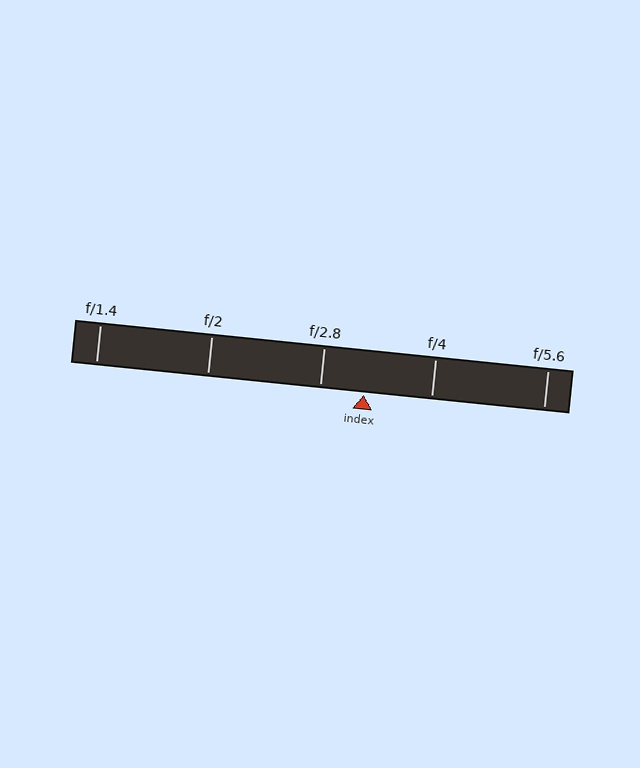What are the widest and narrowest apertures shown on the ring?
The widest aperture shown is f/1.4 and the narrowest is f/5.6.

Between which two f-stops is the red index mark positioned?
The index mark is between f/2.8 and f/4.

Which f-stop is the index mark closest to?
The index mark is closest to f/2.8.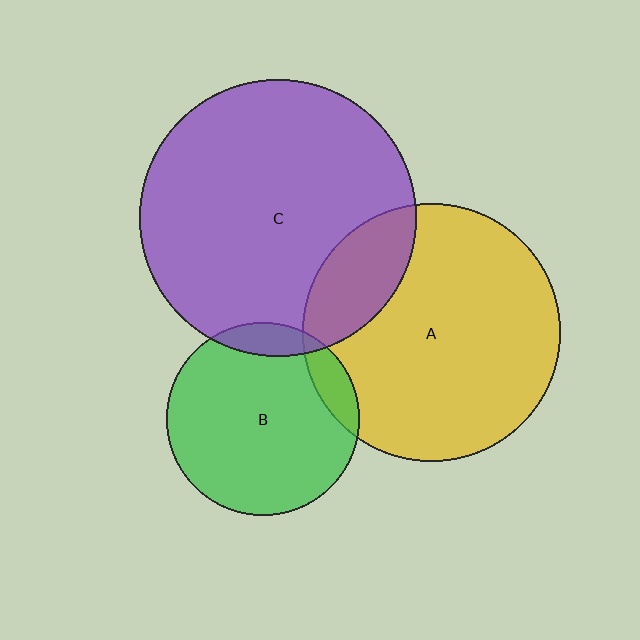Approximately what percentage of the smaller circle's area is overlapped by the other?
Approximately 10%.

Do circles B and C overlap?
Yes.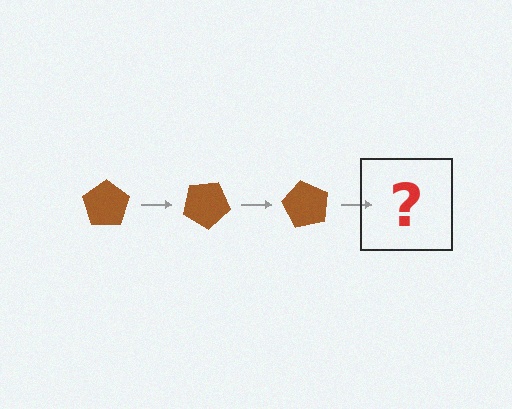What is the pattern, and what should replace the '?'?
The pattern is that the pentagon rotates 30 degrees each step. The '?' should be a brown pentagon rotated 90 degrees.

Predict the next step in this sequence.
The next step is a brown pentagon rotated 90 degrees.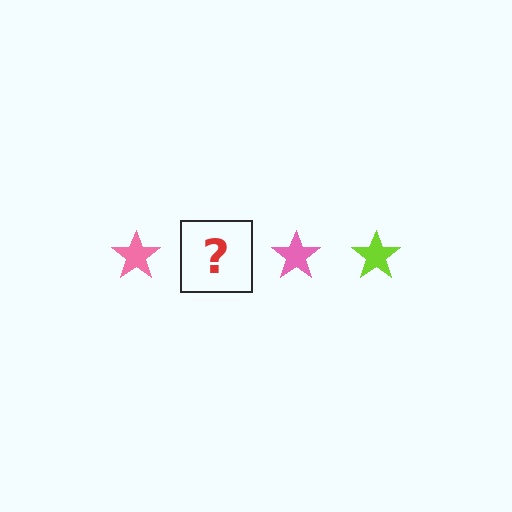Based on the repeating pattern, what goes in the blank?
The blank should be a lime star.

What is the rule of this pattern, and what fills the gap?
The rule is that the pattern cycles through pink, lime stars. The gap should be filled with a lime star.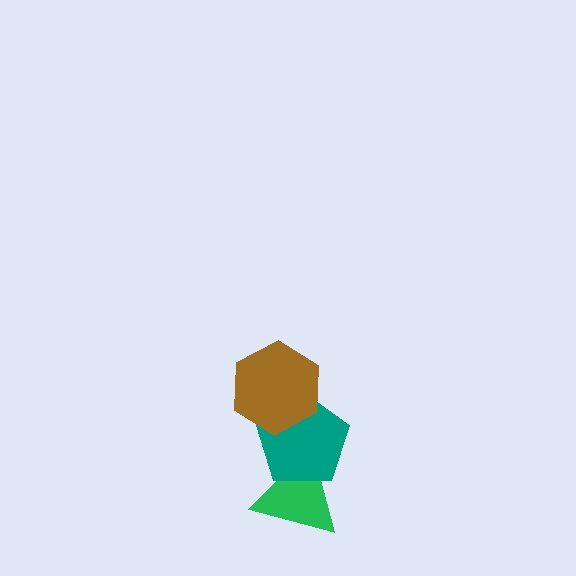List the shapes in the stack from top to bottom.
From top to bottom: the brown hexagon, the teal pentagon, the green triangle.